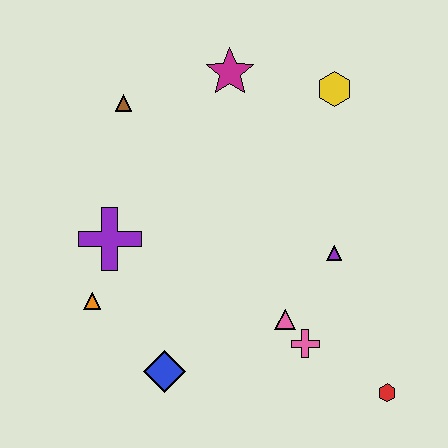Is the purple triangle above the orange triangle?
Yes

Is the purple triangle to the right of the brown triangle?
Yes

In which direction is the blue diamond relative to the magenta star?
The blue diamond is below the magenta star.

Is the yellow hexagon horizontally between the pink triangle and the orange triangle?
No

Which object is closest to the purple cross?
The orange triangle is closest to the purple cross.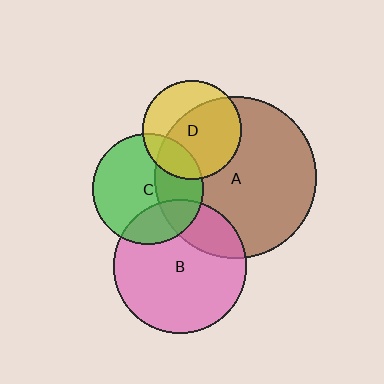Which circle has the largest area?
Circle A (brown).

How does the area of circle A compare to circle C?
Approximately 2.2 times.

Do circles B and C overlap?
Yes.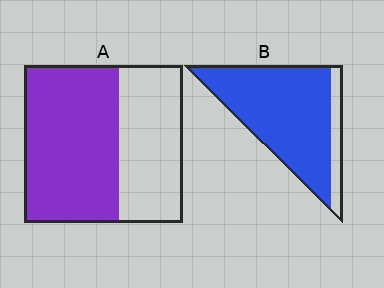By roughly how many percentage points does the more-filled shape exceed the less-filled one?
By roughly 25 percentage points (B over A).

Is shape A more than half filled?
Yes.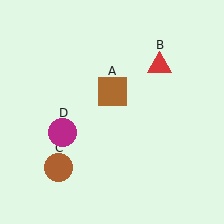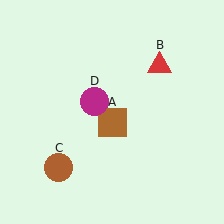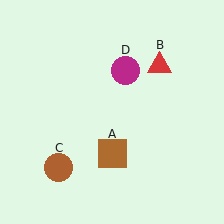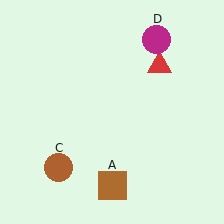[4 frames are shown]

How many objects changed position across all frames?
2 objects changed position: brown square (object A), magenta circle (object D).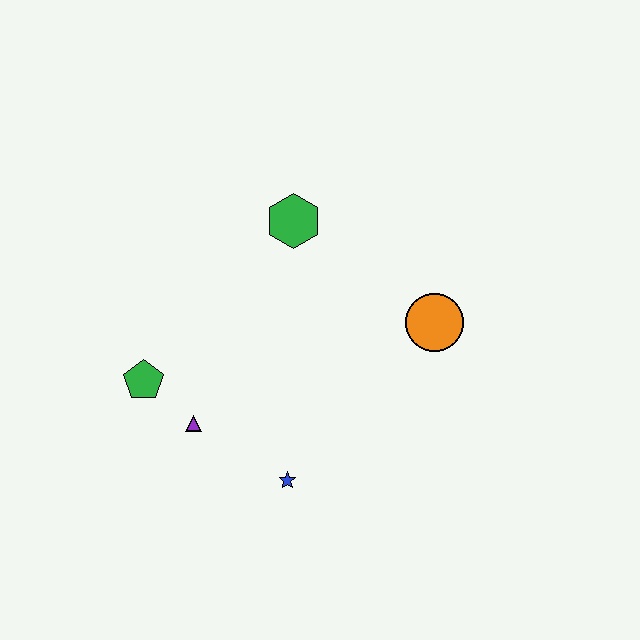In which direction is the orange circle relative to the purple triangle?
The orange circle is to the right of the purple triangle.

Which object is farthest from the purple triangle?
The orange circle is farthest from the purple triangle.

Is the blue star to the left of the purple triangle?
No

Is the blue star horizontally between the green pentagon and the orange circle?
Yes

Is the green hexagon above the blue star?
Yes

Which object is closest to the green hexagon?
The orange circle is closest to the green hexagon.